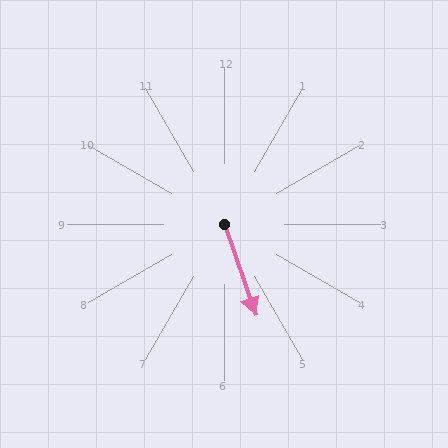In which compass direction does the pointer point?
South.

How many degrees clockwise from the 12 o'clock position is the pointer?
Approximately 161 degrees.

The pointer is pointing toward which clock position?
Roughly 5 o'clock.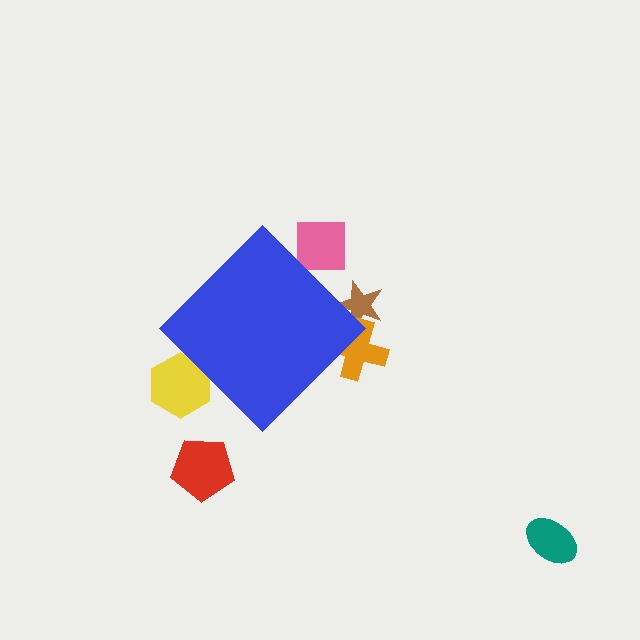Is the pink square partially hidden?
Yes, the pink square is partially hidden behind the blue diamond.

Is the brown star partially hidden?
Yes, the brown star is partially hidden behind the blue diamond.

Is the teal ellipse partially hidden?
No, the teal ellipse is fully visible.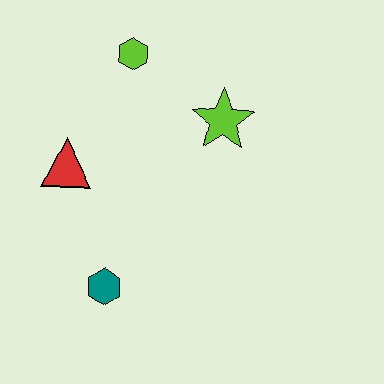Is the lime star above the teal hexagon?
Yes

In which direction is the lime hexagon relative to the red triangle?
The lime hexagon is above the red triangle.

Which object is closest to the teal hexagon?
The red triangle is closest to the teal hexagon.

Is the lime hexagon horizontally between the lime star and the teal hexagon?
Yes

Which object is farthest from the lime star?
The teal hexagon is farthest from the lime star.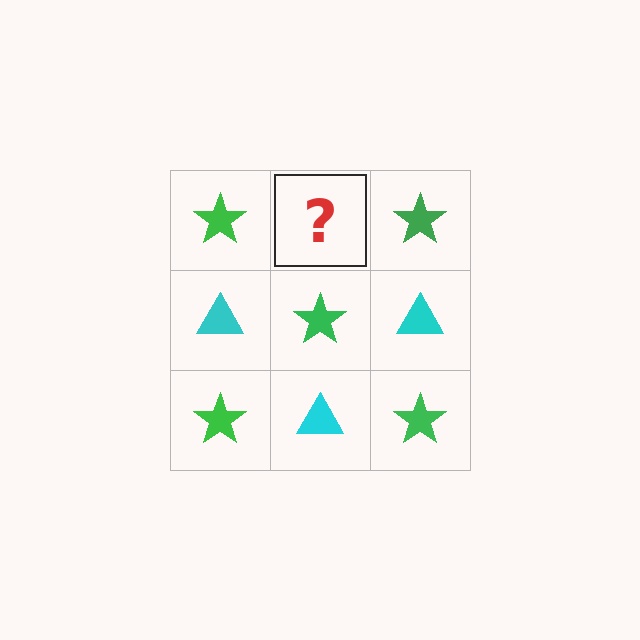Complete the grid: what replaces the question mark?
The question mark should be replaced with a cyan triangle.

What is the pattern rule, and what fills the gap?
The rule is that it alternates green star and cyan triangle in a checkerboard pattern. The gap should be filled with a cyan triangle.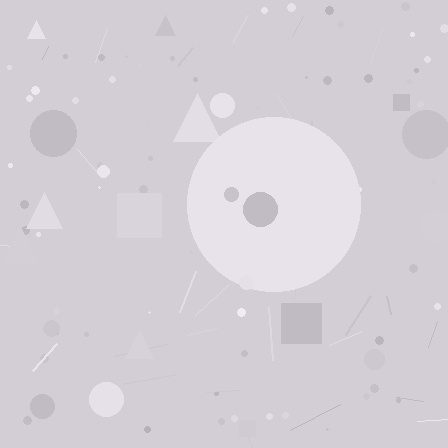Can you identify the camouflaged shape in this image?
The camouflaged shape is a circle.